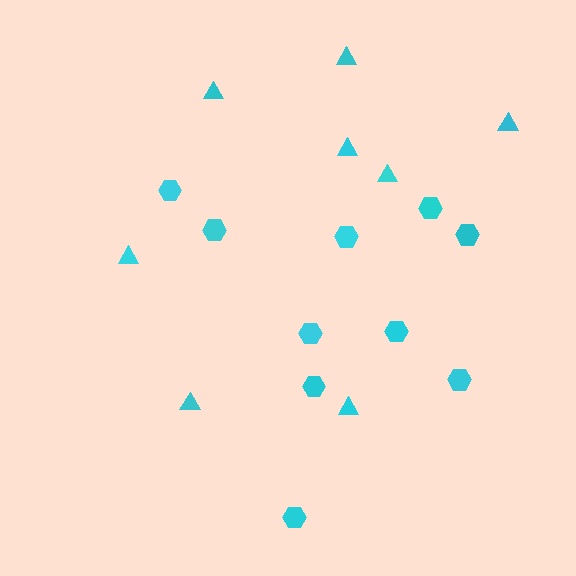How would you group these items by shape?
There are 2 groups: one group of hexagons (10) and one group of triangles (8).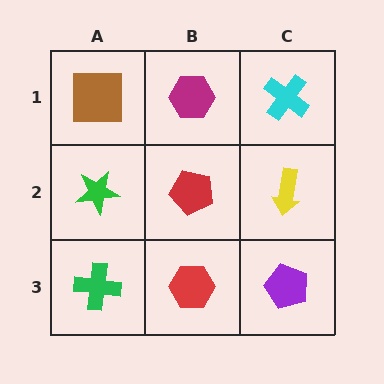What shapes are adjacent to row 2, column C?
A cyan cross (row 1, column C), a purple pentagon (row 3, column C), a red pentagon (row 2, column B).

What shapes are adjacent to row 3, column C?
A yellow arrow (row 2, column C), a red hexagon (row 3, column B).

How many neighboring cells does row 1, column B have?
3.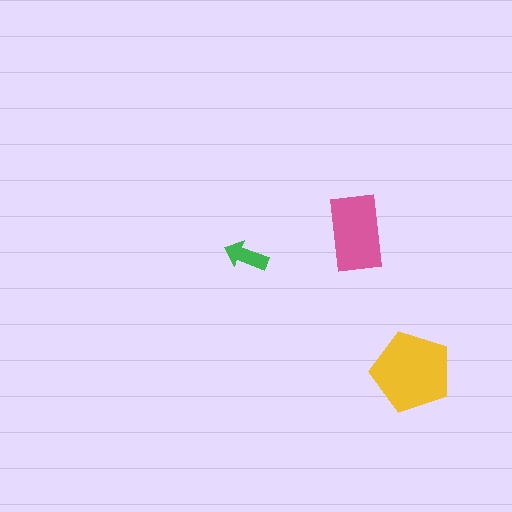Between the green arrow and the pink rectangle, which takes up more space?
The pink rectangle.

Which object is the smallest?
The green arrow.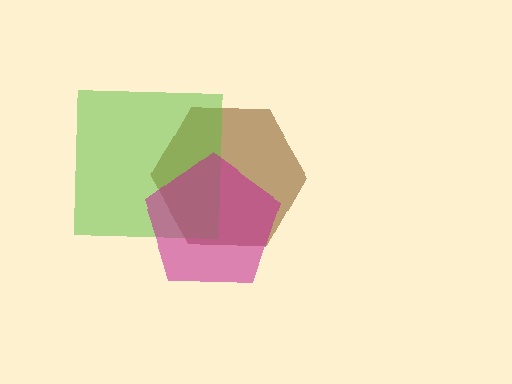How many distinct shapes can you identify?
There are 3 distinct shapes: a brown hexagon, a lime square, a magenta pentagon.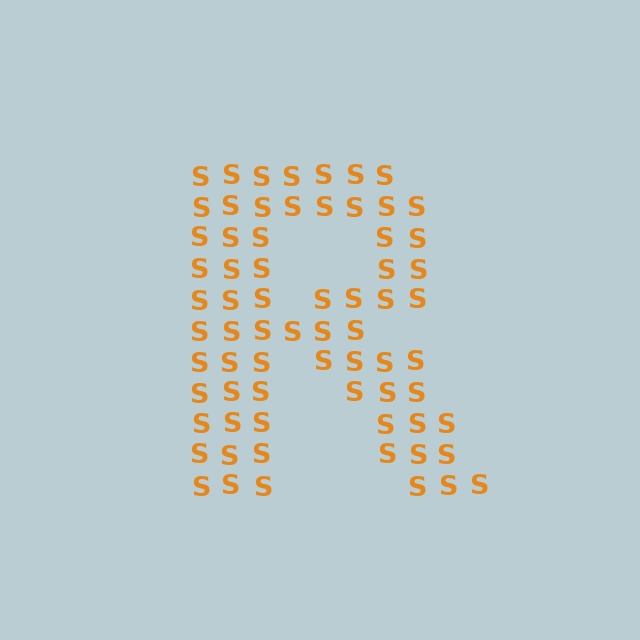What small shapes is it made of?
It is made of small letter S's.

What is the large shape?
The large shape is the letter R.